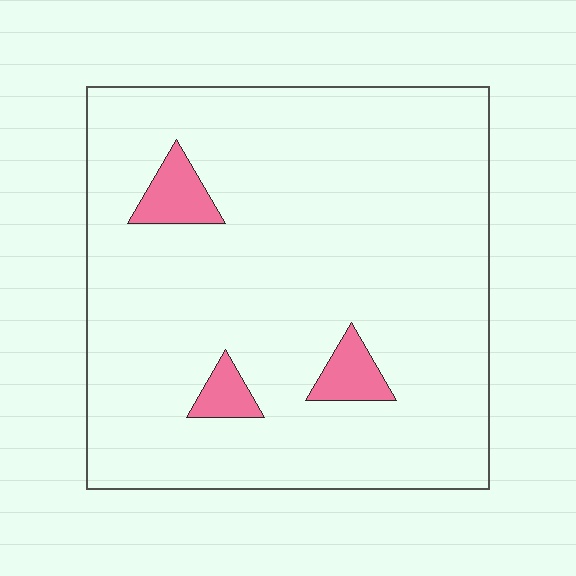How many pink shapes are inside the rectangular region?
3.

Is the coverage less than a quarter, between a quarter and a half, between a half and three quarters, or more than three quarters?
Less than a quarter.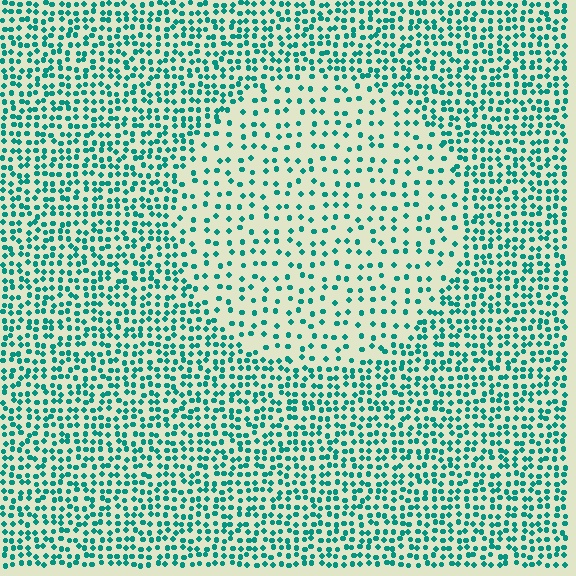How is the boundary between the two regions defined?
The boundary is defined by a change in element density (approximately 2.1x ratio). All elements are the same color, size, and shape.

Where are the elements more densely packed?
The elements are more densely packed outside the circle boundary.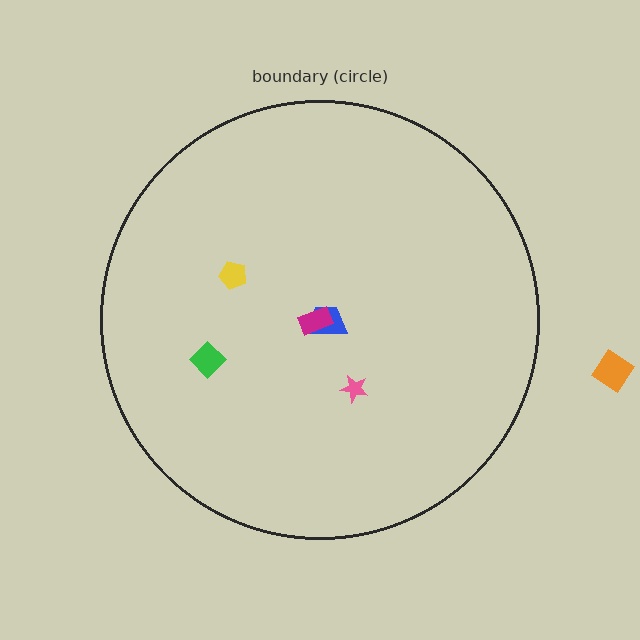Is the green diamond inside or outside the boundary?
Inside.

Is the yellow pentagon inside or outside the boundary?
Inside.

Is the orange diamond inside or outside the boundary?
Outside.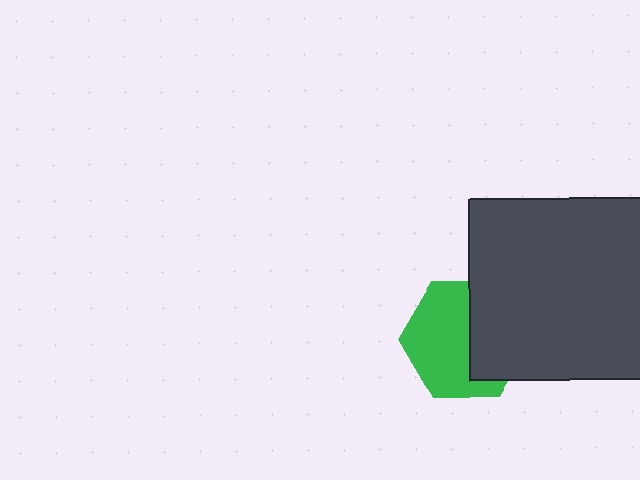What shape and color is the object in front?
The object in front is a dark gray square.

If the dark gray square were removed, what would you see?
You would see the complete green hexagon.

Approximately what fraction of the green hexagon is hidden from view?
Roughly 42% of the green hexagon is hidden behind the dark gray square.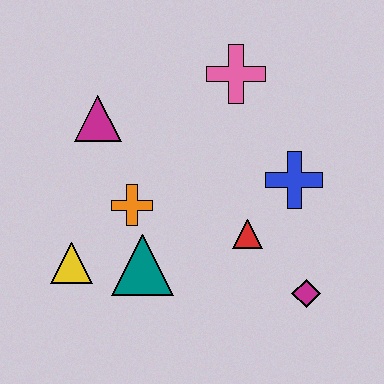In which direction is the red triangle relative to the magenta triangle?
The red triangle is to the right of the magenta triangle.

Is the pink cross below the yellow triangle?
No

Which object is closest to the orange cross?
The teal triangle is closest to the orange cross.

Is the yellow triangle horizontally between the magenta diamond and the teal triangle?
No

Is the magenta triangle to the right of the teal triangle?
No